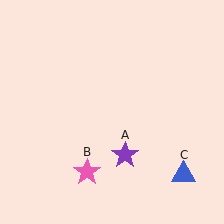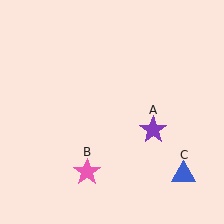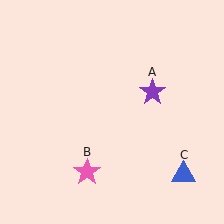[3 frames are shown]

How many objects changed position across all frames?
1 object changed position: purple star (object A).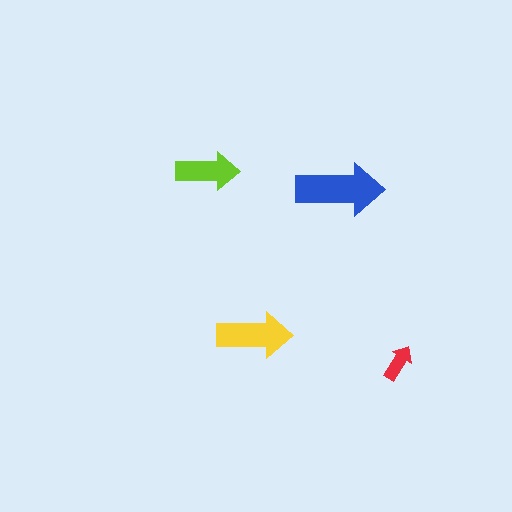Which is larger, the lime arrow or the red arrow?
The lime one.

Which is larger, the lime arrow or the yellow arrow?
The yellow one.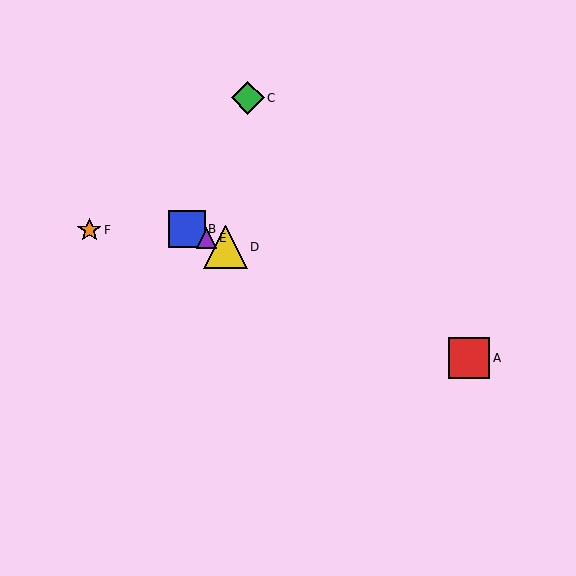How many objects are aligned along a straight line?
4 objects (A, B, D, E) are aligned along a straight line.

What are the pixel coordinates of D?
Object D is at (226, 247).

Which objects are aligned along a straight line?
Objects A, B, D, E are aligned along a straight line.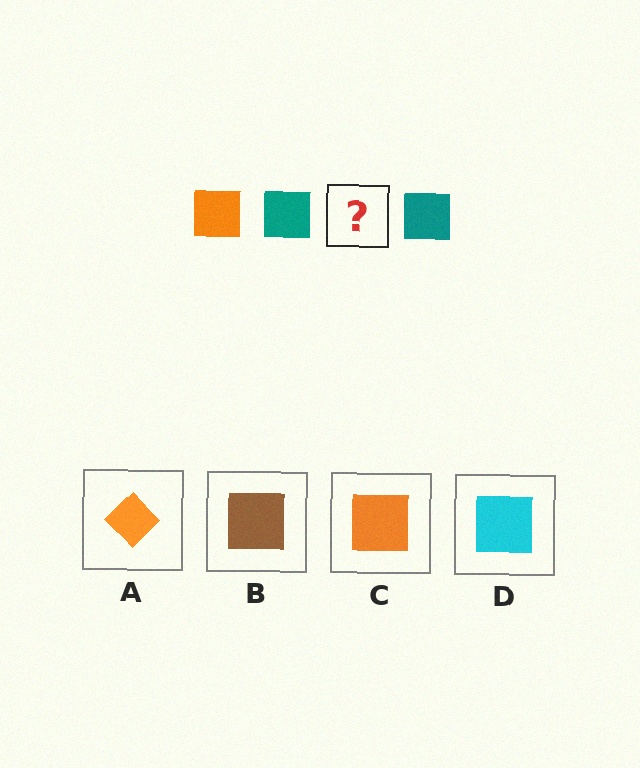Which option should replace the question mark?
Option C.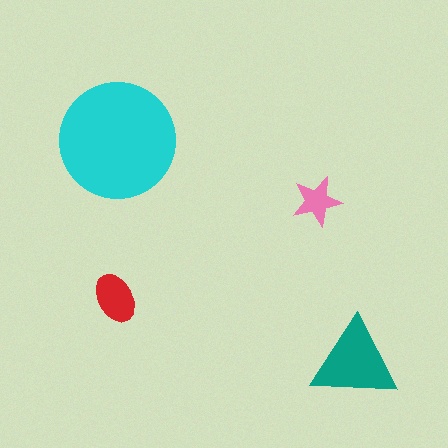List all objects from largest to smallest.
The cyan circle, the teal triangle, the red ellipse, the pink star.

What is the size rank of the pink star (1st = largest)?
4th.